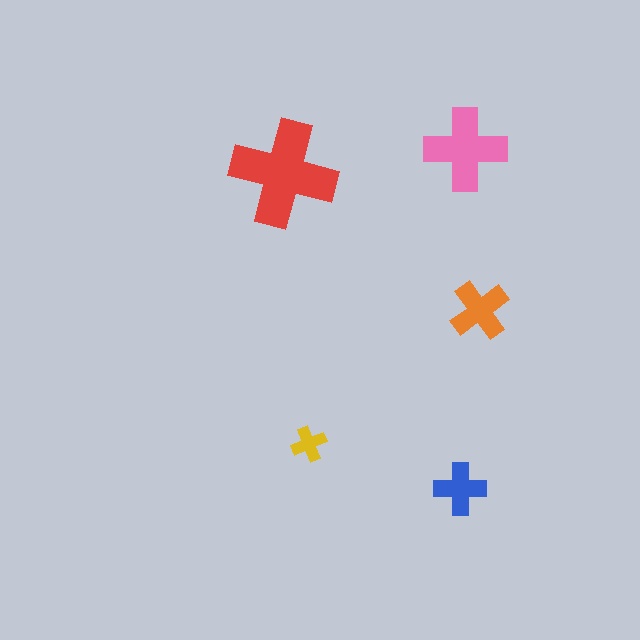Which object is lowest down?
The blue cross is bottommost.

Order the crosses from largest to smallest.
the red one, the pink one, the orange one, the blue one, the yellow one.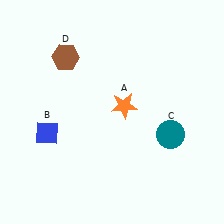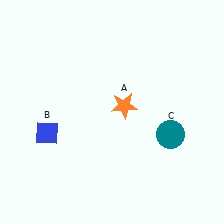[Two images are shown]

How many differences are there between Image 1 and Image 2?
There is 1 difference between the two images.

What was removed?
The brown hexagon (D) was removed in Image 2.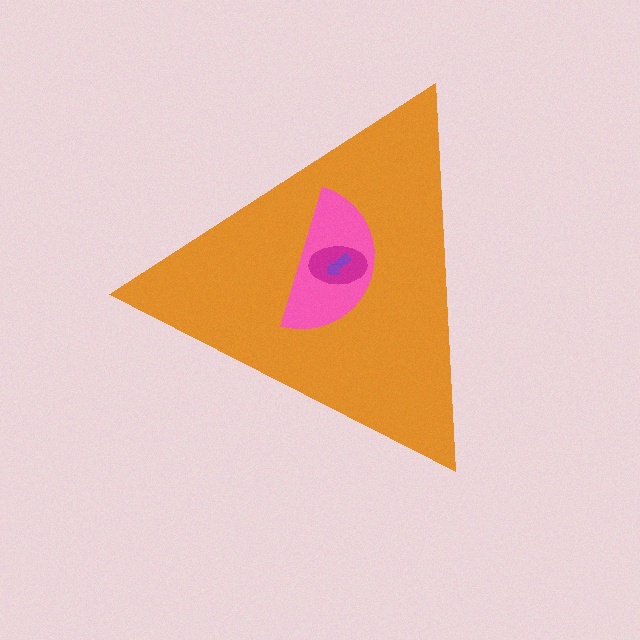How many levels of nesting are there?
4.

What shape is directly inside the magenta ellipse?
The purple arrow.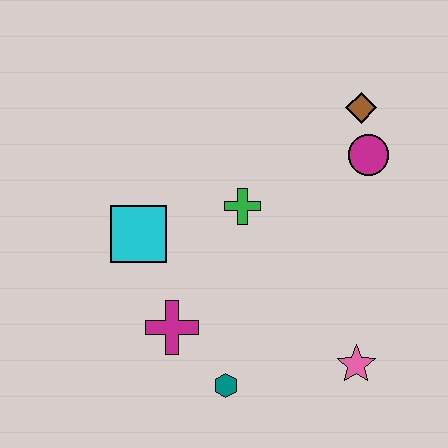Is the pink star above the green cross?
No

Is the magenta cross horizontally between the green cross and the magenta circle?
No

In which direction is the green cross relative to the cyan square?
The green cross is to the right of the cyan square.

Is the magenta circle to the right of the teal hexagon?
Yes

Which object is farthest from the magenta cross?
The brown diamond is farthest from the magenta cross.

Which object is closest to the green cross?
The cyan square is closest to the green cross.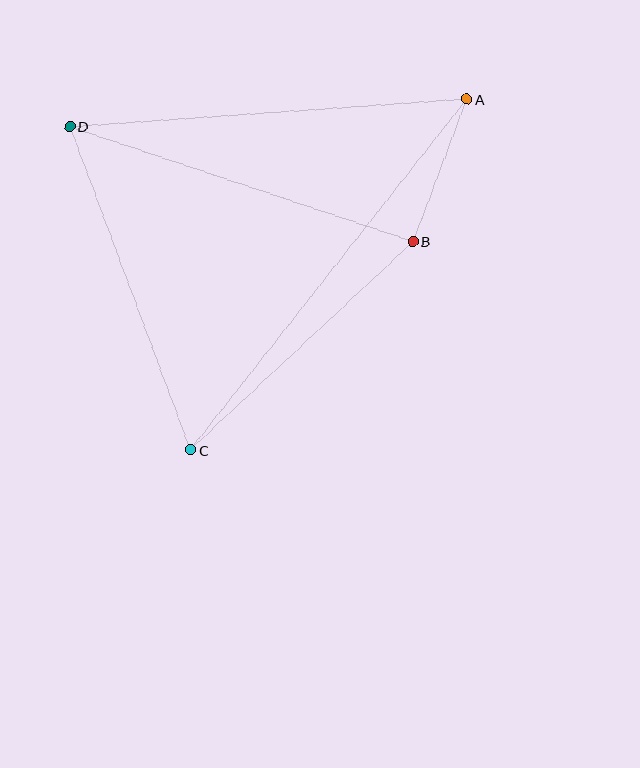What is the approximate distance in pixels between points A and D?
The distance between A and D is approximately 398 pixels.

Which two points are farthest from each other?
Points A and C are farthest from each other.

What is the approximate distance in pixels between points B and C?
The distance between B and C is approximately 305 pixels.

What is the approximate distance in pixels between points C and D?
The distance between C and D is approximately 345 pixels.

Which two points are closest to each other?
Points A and B are closest to each other.